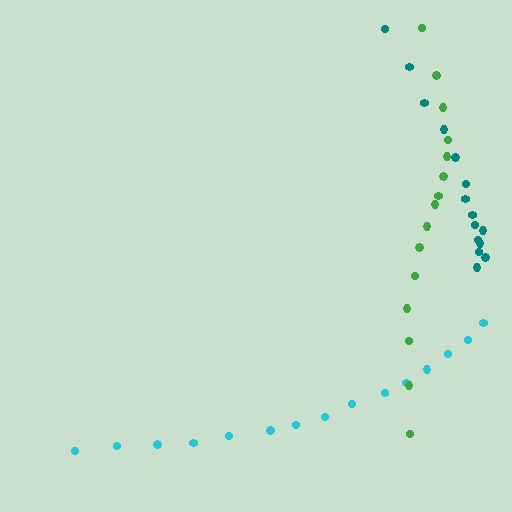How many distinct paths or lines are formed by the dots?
There are 3 distinct paths.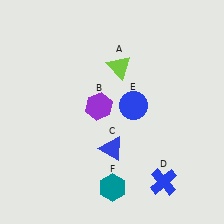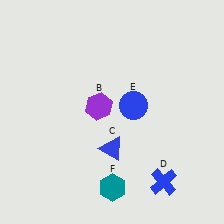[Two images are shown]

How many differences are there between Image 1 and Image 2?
There is 1 difference between the two images.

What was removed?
The lime triangle (A) was removed in Image 2.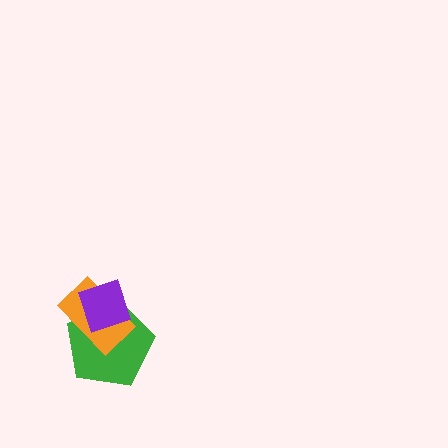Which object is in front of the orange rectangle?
The purple diamond is in front of the orange rectangle.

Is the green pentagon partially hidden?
Yes, it is partially covered by another shape.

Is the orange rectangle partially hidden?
Yes, it is partially covered by another shape.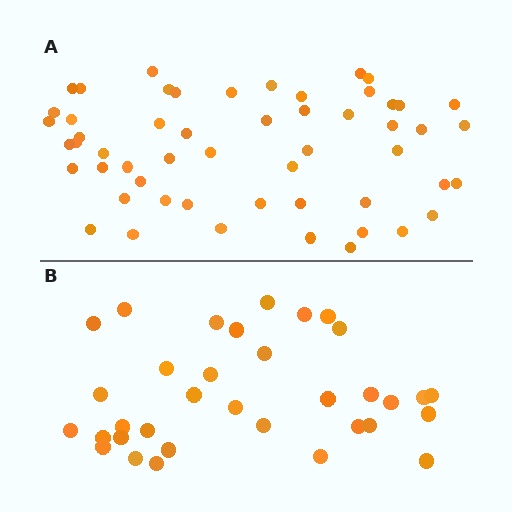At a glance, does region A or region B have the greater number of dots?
Region A (the top region) has more dots.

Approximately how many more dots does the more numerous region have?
Region A has approximately 20 more dots than region B.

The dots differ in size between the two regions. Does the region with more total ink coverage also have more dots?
No. Region B has more total ink coverage because its dots are larger, but region A actually contains more individual dots. Total area can be misleading — the number of items is what matters here.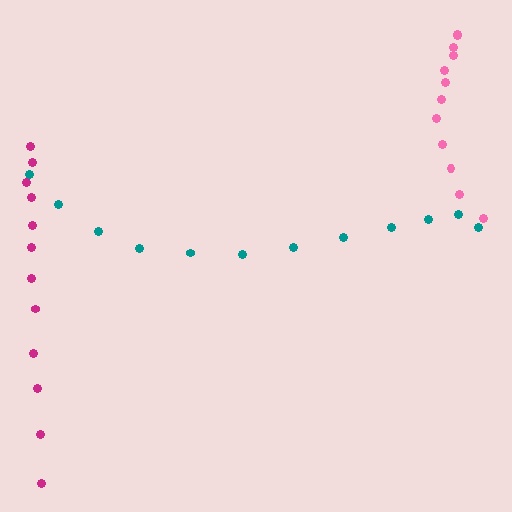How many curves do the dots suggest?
There are 3 distinct paths.